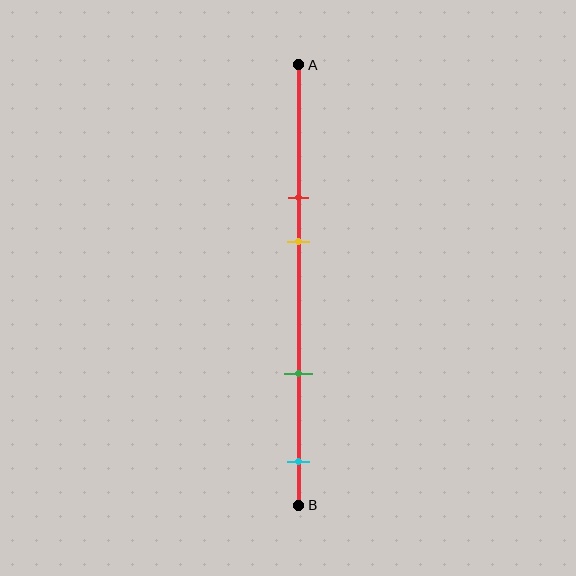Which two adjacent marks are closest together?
The red and yellow marks are the closest adjacent pair.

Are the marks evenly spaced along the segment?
No, the marks are not evenly spaced.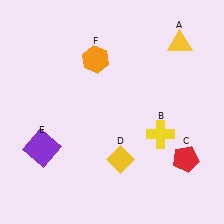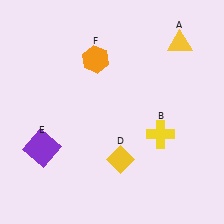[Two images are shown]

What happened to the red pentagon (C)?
The red pentagon (C) was removed in Image 2. It was in the bottom-right area of Image 1.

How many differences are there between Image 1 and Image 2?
There is 1 difference between the two images.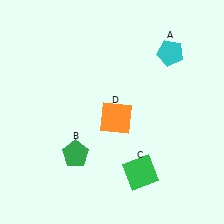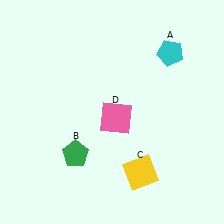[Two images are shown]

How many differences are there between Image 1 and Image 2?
There are 2 differences between the two images.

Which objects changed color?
C changed from green to yellow. D changed from orange to pink.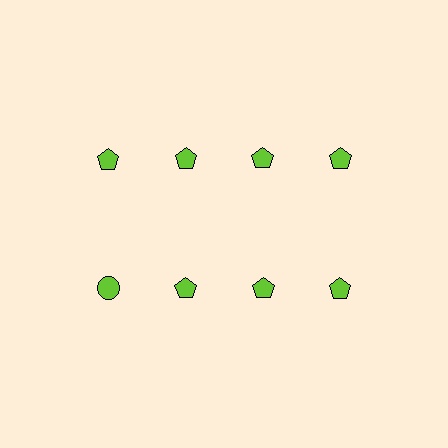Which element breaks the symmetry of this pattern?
The lime circle in the second row, leftmost column breaks the symmetry. All other shapes are lime pentagons.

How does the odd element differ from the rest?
It has a different shape: circle instead of pentagon.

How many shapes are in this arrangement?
There are 8 shapes arranged in a grid pattern.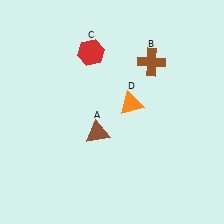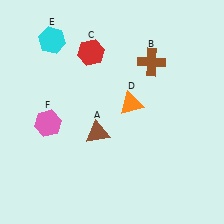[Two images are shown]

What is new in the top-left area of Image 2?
A cyan hexagon (E) was added in the top-left area of Image 2.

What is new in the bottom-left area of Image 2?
A pink hexagon (F) was added in the bottom-left area of Image 2.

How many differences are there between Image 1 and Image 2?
There are 2 differences between the two images.